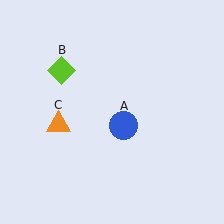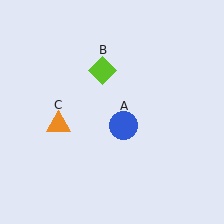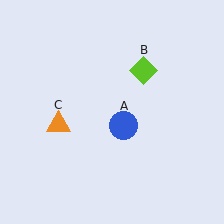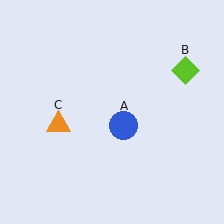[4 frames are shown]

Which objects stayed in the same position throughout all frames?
Blue circle (object A) and orange triangle (object C) remained stationary.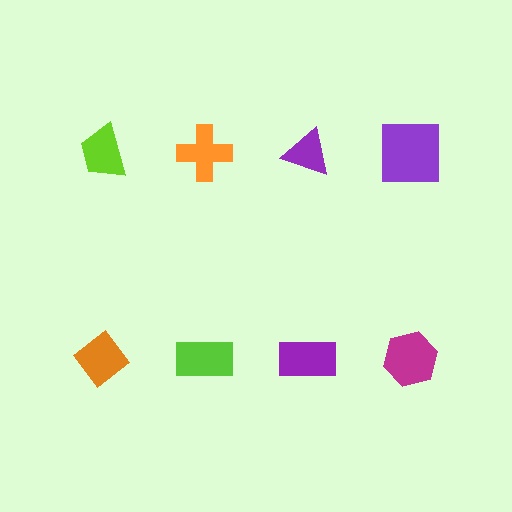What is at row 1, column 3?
A purple triangle.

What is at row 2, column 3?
A purple rectangle.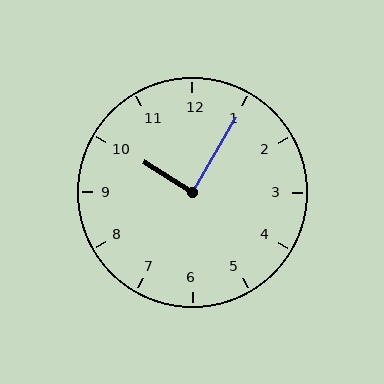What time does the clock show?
10:05.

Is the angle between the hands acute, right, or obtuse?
It is right.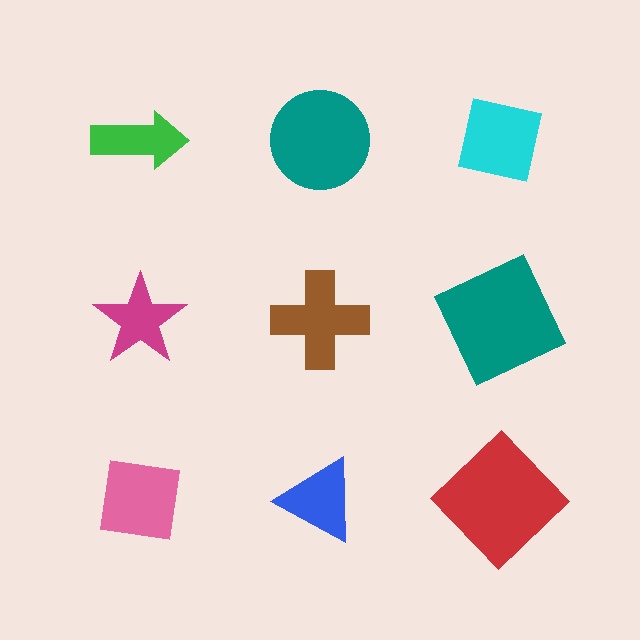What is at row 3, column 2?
A blue triangle.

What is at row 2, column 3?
A teal square.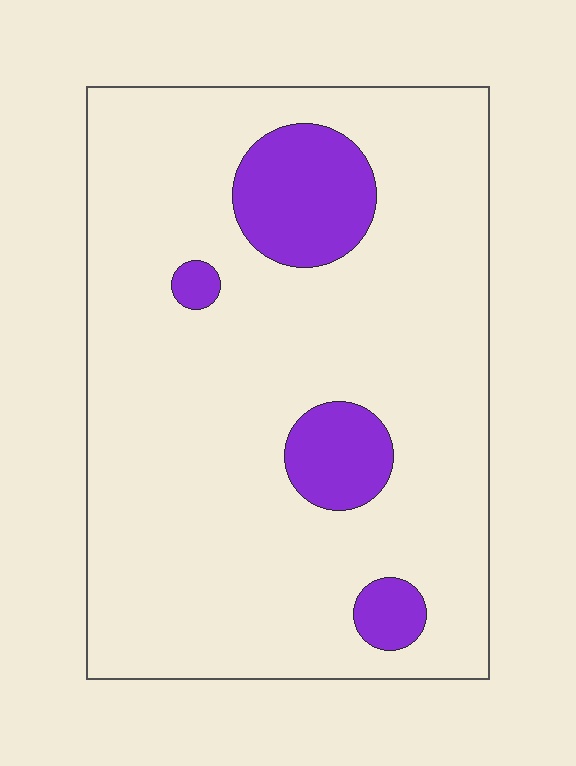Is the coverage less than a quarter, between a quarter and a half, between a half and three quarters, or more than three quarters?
Less than a quarter.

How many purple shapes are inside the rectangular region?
4.